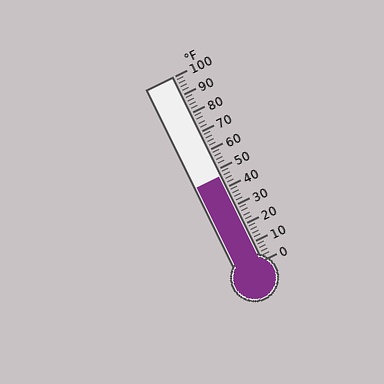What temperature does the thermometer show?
The thermometer shows approximately 46°F.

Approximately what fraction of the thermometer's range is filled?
The thermometer is filled to approximately 45% of its range.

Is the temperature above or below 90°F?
The temperature is below 90°F.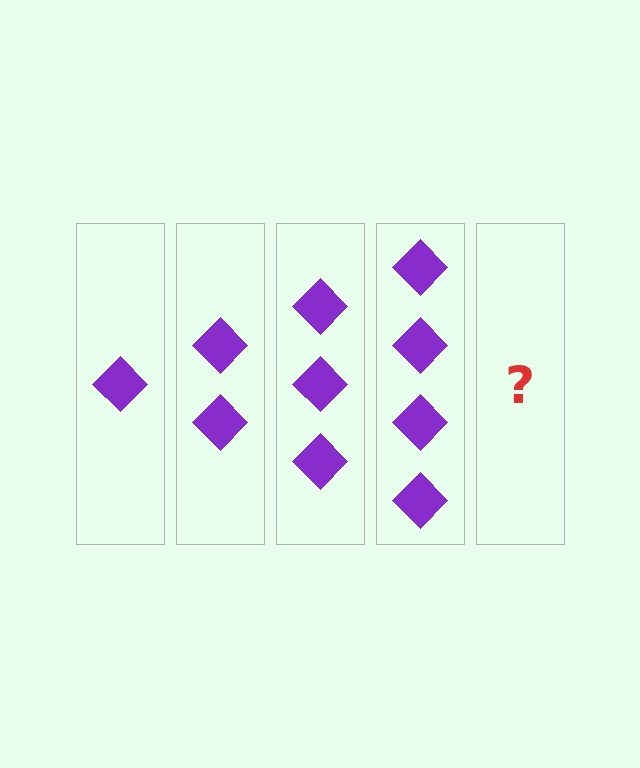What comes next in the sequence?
The next element should be 5 diamonds.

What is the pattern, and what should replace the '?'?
The pattern is that each step adds one more diamond. The '?' should be 5 diamonds.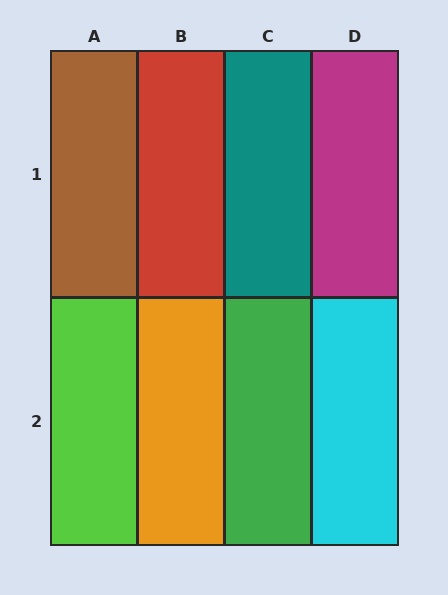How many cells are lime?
1 cell is lime.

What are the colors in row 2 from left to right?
Lime, orange, green, cyan.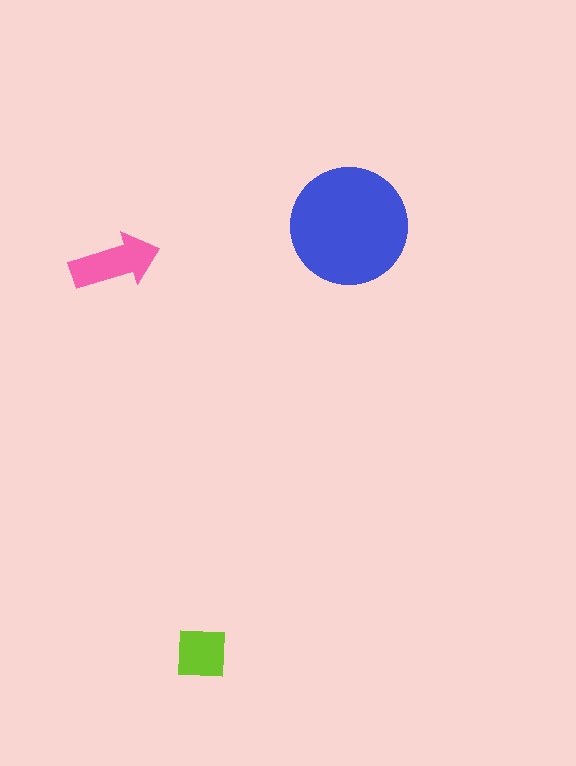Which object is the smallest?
The lime square.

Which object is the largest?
The blue circle.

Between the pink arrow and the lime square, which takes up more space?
The pink arrow.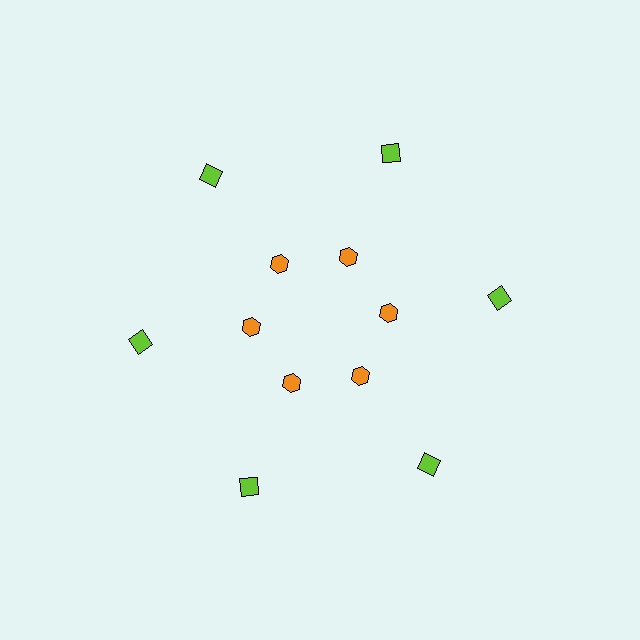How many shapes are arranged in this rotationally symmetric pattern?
There are 12 shapes, arranged in 6 groups of 2.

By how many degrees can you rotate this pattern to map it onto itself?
The pattern maps onto itself every 60 degrees of rotation.